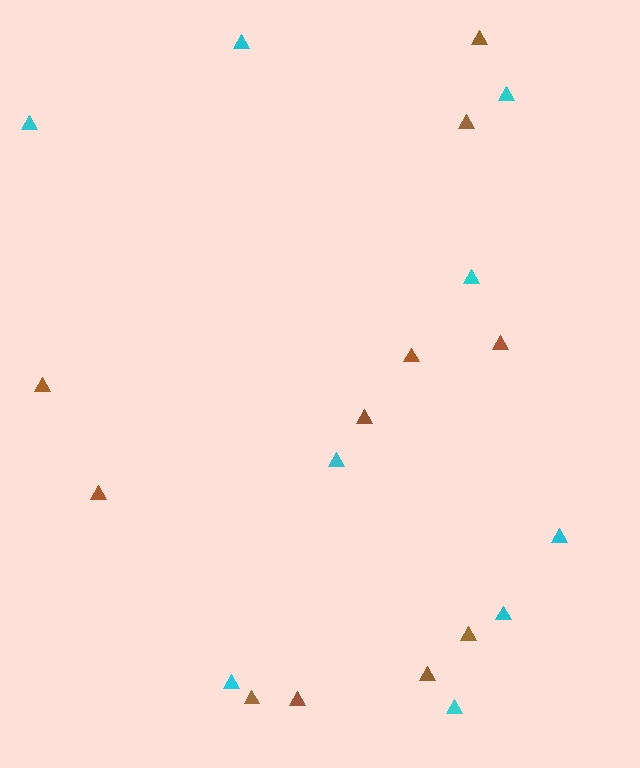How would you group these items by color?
There are 2 groups: one group of cyan triangles (9) and one group of brown triangles (11).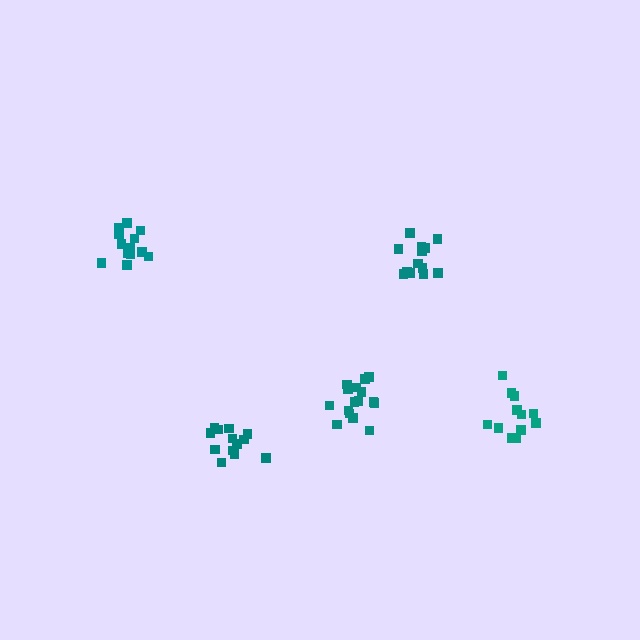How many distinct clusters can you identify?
There are 5 distinct clusters.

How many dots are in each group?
Group 1: 13 dots, Group 2: 15 dots, Group 3: 16 dots, Group 4: 12 dots, Group 5: 14 dots (70 total).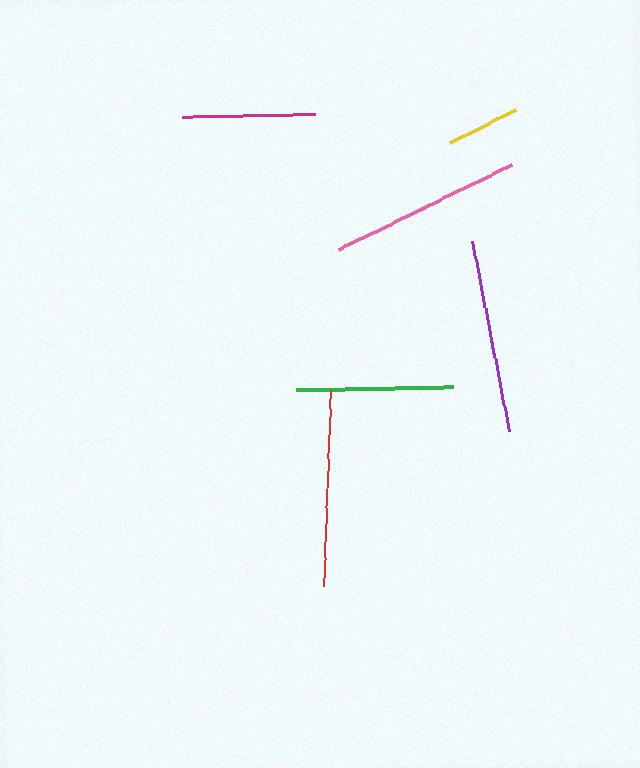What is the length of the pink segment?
The pink segment is approximately 192 pixels long.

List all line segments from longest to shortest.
From longest to shortest: red, purple, pink, green, magenta, yellow.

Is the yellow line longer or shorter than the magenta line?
The magenta line is longer than the yellow line.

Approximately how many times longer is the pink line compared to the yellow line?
The pink line is approximately 2.6 times the length of the yellow line.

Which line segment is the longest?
The red line is the longest at approximately 197 pixels.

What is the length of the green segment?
The green segment is approximately 157 pixels long.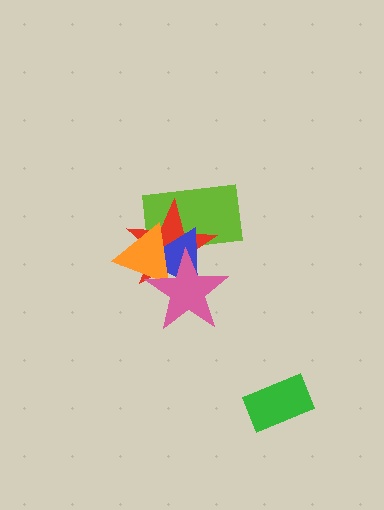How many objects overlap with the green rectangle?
0 objects overlap with the green rectangle.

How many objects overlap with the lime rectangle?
4 objects overlap with the lime rectangle.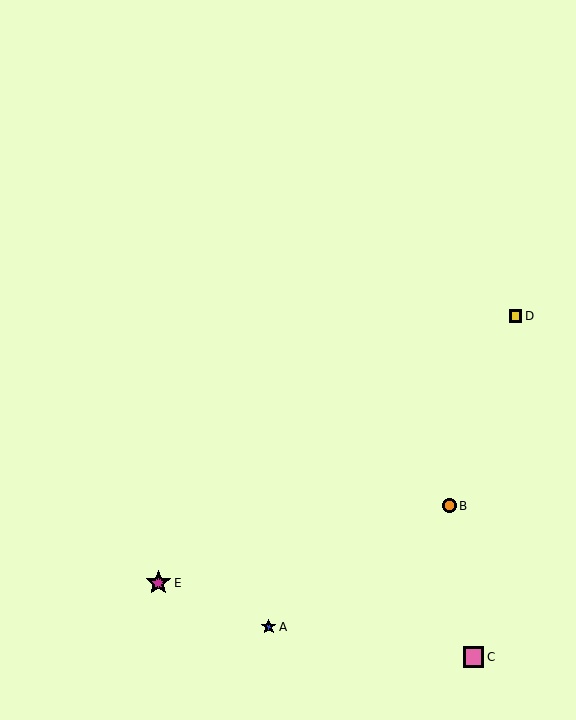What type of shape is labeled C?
Shape C is a pink square.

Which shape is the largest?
The magenta star (labeled E) is the largest.